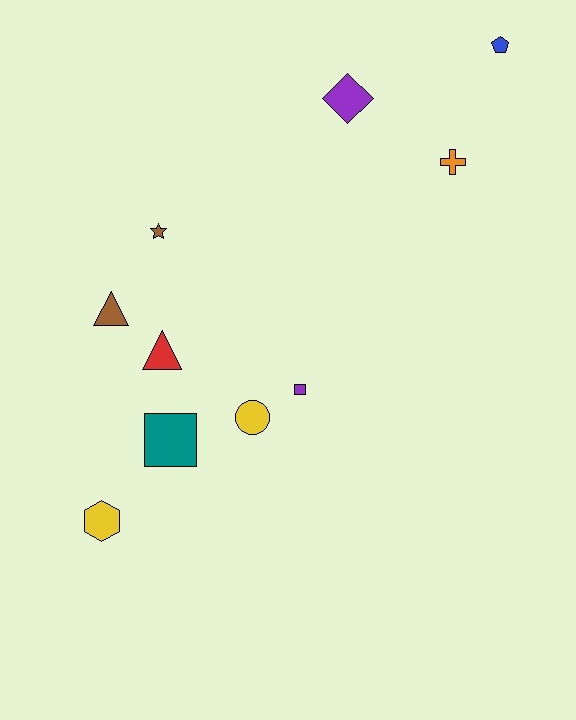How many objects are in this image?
There are 10 objects.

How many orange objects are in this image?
There is 1 orange object.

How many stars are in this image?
There is 1 star.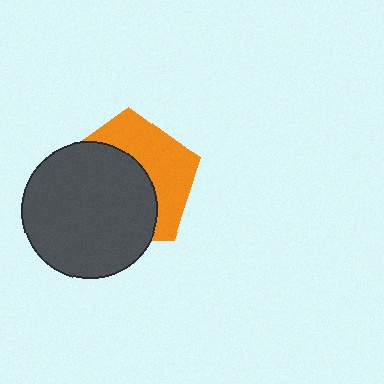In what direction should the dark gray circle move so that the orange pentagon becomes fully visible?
The dark gray circle should move toward the lower-left. That is the shortest direction to clear the overlap and leave the orange pentagon fully visible.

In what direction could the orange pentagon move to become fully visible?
The orange pentagon could move toward the upper-right. That would shift it out from behind the dark gray circle entirely.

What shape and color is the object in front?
The object in front is a dark gray circle.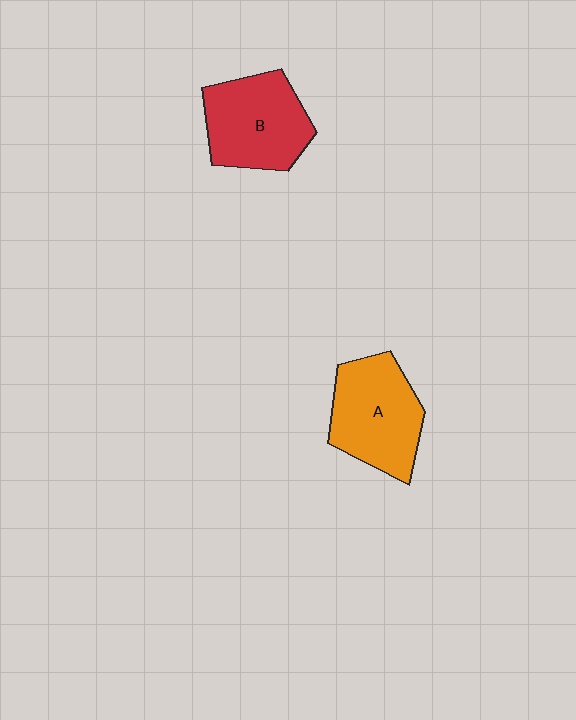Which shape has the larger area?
Shape A (orange).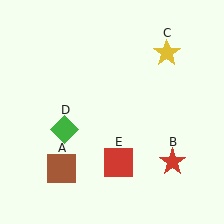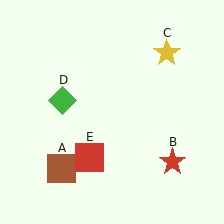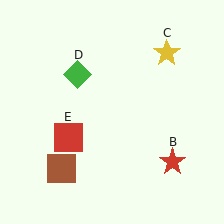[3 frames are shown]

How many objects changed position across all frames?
2 objects changed position: green diamond (object D), red square (object E).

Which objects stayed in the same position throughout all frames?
Brown square (object A) and red star (object B) and yellow star (object C) remained stationary.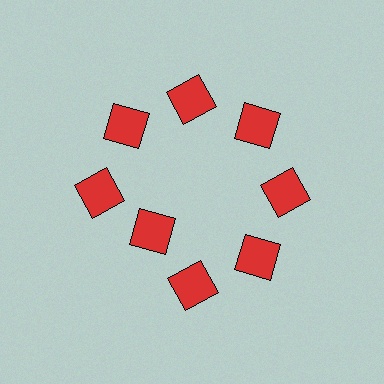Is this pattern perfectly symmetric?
No. The 8 red squares are arranged in a ring, but one element near the 8 o'clock position is pulled inward toward the center, breaking the 8-fold rotational symmetry.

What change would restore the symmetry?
The symmetry would be restored by moving it outward, back onto the ring so that all 8 squares sit at equal angles and equal distance from the center.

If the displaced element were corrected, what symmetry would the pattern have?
It would have 8-fold rotational symmetry — the pattern would map onto itself every 45 degrees.